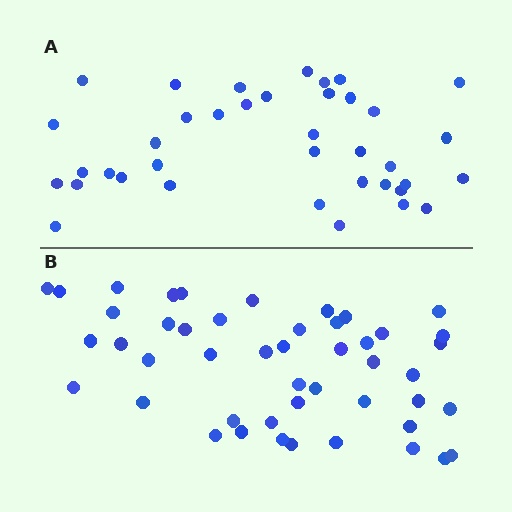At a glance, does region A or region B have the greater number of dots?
Region B (the bottom region) has more dots.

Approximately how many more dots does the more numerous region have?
Region B has roughly 8 or so more dots than region A.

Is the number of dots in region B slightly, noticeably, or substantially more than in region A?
Region B has only slightly more — the two regions are fairly close. The ratio is roughly 1.2 to 1.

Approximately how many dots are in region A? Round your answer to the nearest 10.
About 40 dots. (The exact count is 38, which rounds to 40.)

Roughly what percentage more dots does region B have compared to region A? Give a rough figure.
About 25% more.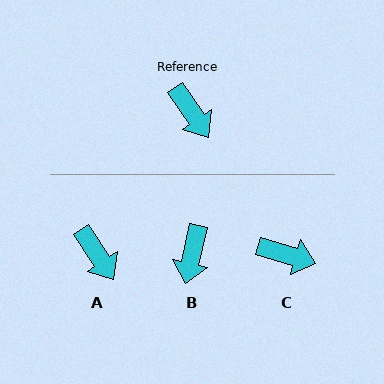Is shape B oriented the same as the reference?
No, it is off by about 46 degrees.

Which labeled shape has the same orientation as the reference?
A.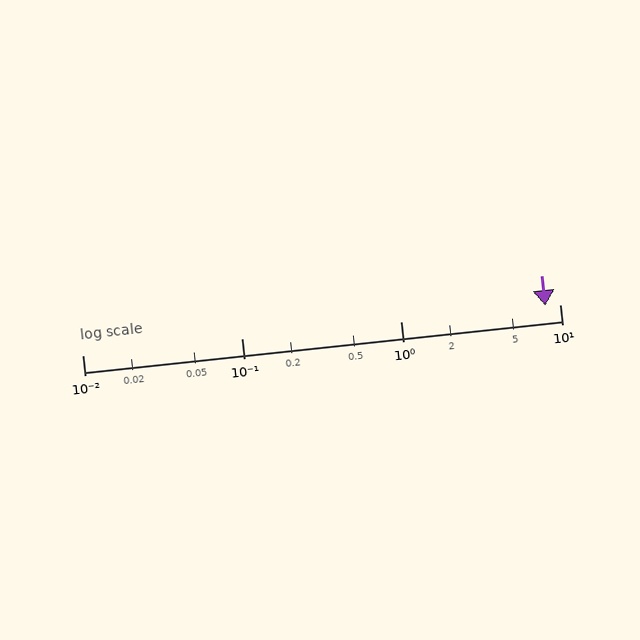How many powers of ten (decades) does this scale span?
The scale spans 3 decades, from 0.01 to 10.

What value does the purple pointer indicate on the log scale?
The pointer indicates approximately 8.1.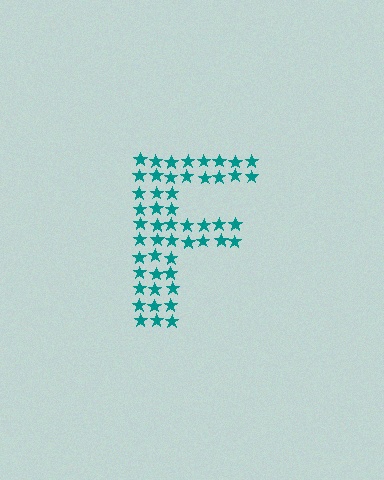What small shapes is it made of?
It is made of small stars.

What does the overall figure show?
The overall figure shows the letter F.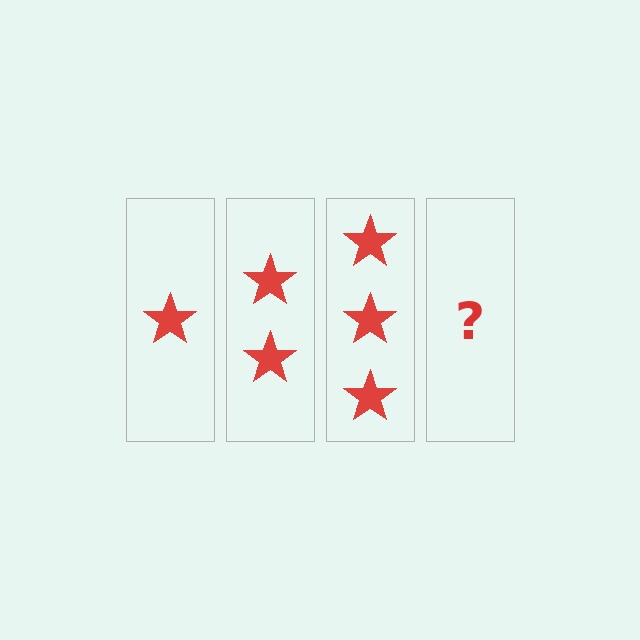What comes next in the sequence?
The next element should be 4 stars.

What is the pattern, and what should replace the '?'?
The pattern is that each step adds one more star. The '?' should be 4 stars.